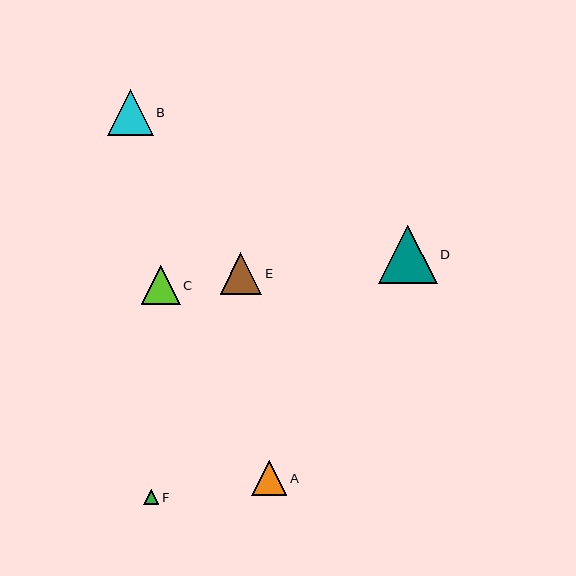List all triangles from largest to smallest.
From largest to smallest: D, B, E, C, A, F.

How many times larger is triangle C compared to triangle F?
Triangle C is approximately 2.6 times the size of triangle F.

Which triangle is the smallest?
Triangle F is the smallest with a size of approximately 15 pixels.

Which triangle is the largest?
Triangle D is the largest with a size of approximately 58 pixels.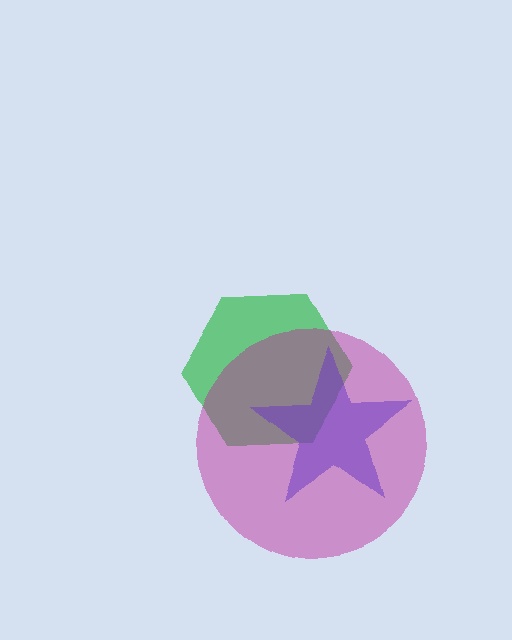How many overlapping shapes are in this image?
There are 3 overlapping shapes in the image.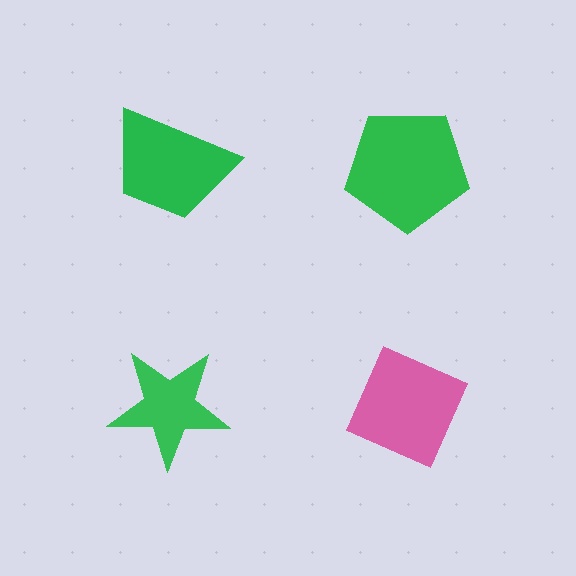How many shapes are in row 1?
2 shapes.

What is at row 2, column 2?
A pink diamond.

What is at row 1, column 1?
A green trapezoid.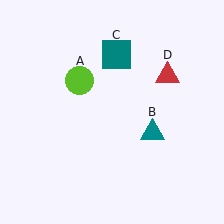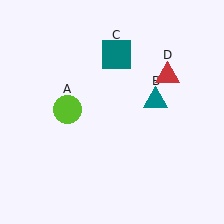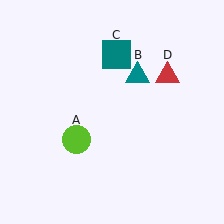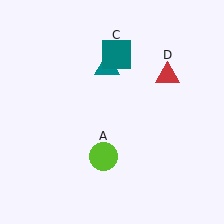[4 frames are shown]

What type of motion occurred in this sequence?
The lime circle (object A), teal triangle (object B) rotated counterclockwise around the center of the scene.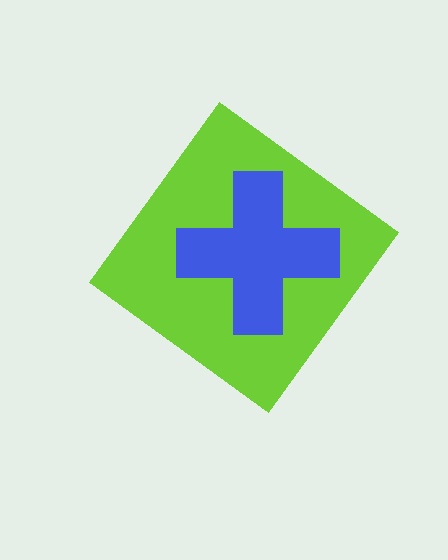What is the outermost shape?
The lime diamond.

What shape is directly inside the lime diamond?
The blue cross.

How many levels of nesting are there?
2.